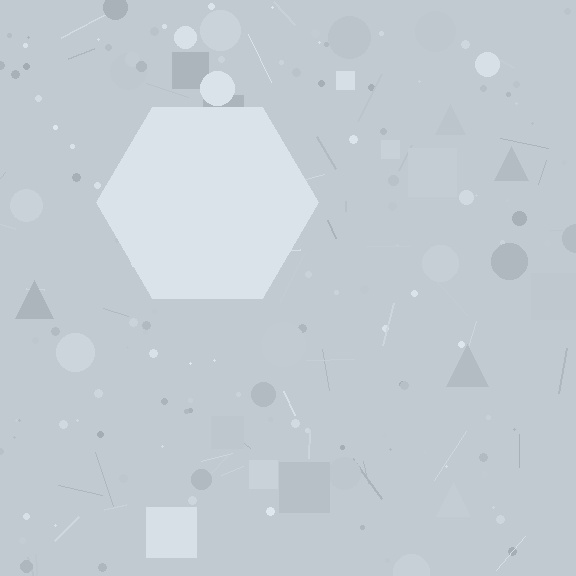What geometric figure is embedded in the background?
A hexagon is embedded in the background.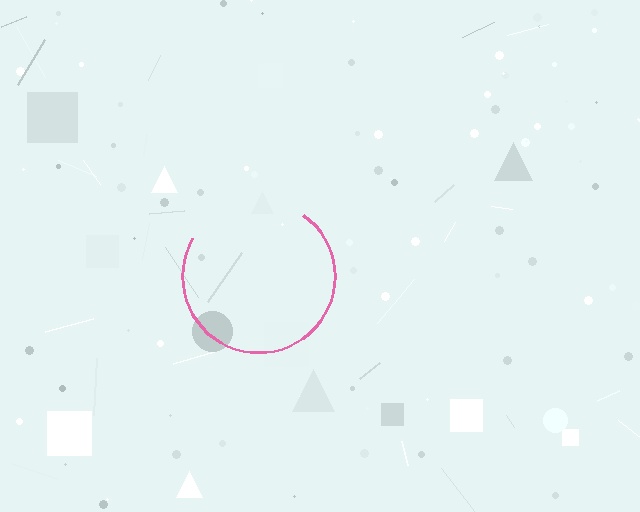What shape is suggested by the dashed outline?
The dashed outline suggests a circle.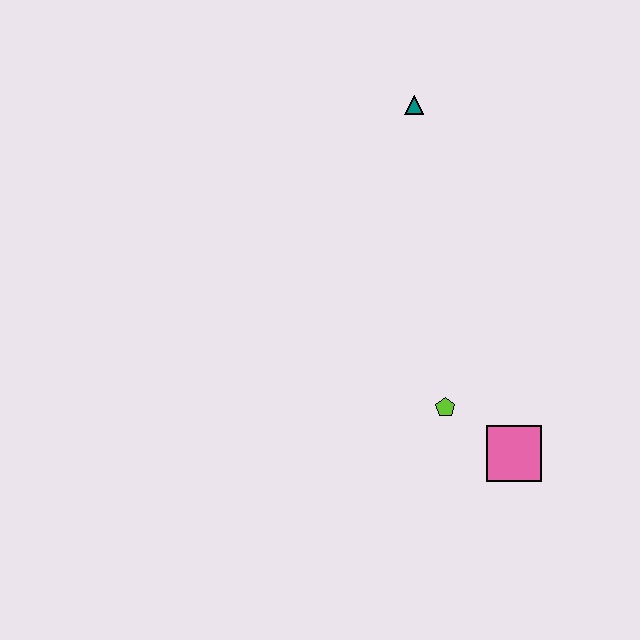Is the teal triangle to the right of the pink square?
No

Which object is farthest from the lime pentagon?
The teal triangle is farthest from the lime pentagon.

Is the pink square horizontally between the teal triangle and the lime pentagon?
No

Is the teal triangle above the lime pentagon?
Yes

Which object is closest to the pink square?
The lime pentagon is closest to the pink square.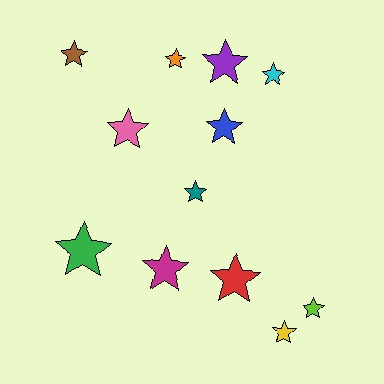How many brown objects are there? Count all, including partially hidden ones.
There is 1 brown object.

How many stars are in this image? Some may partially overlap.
There are 12 stars.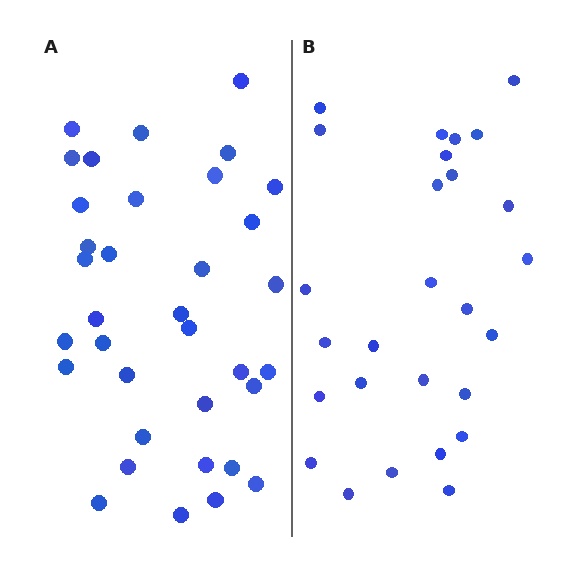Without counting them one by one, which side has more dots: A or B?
Region A (the left region) has more dots.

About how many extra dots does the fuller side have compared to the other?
Region A has roughly 8 or so more dots than region B.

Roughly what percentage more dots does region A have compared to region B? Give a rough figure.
About 30% more.